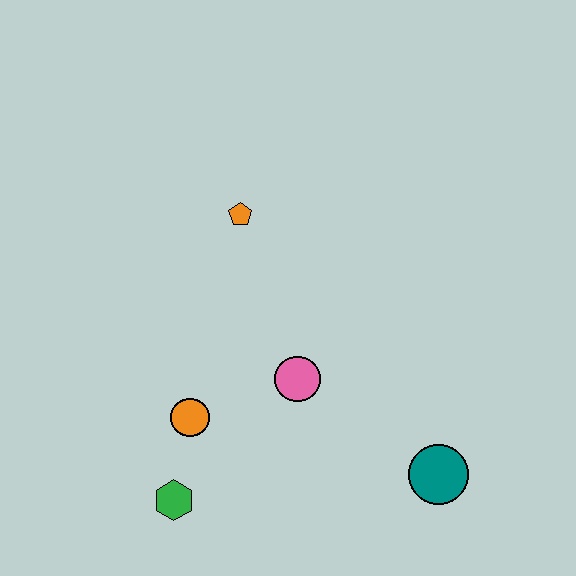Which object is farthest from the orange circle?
The teal circle is farthest from the orange circle.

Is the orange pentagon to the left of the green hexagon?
No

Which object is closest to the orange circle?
The green hexagon is closest to the orange circle.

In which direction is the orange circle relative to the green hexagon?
The orange circle is above the green hexagon.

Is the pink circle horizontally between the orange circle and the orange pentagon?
No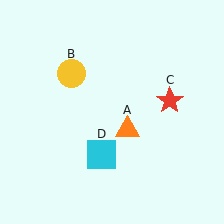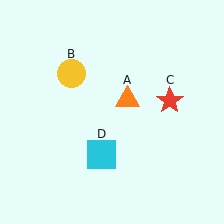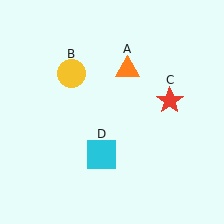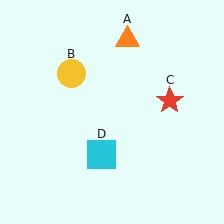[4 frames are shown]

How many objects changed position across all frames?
1 object changed position: orange triangle (object A).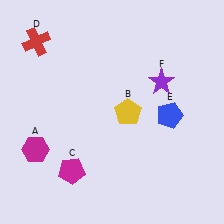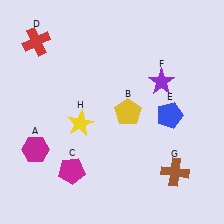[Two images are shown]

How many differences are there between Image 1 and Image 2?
There are 2 differences between the two images.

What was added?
A brown cross (G), a yellow star (H) were added in Image 2.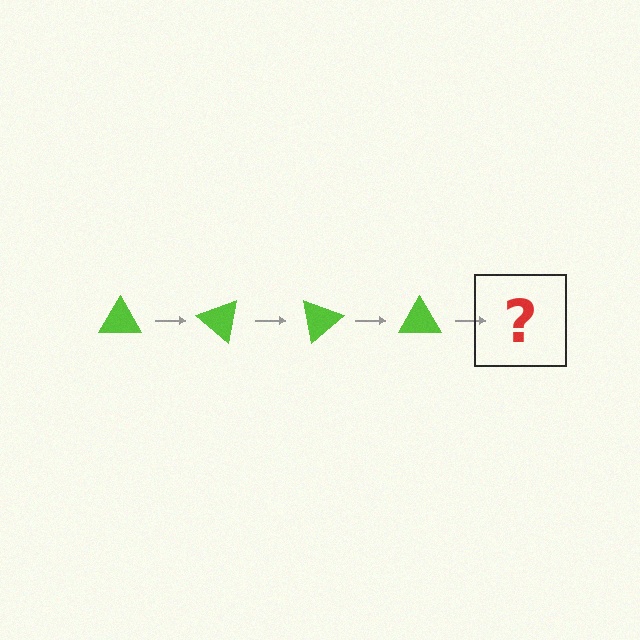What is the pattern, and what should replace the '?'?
The pattern is that the triangle rotates 40 degrees each step. The '?' should be a lime triangle rotated 160 degrees.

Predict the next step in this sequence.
The next step is a lime triangle rotated 160 degrees.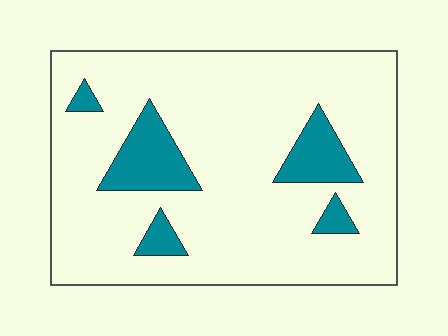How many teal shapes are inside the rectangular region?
5.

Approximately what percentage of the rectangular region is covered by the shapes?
Approximately 15%.